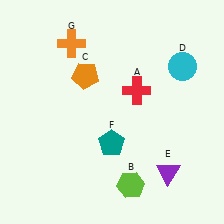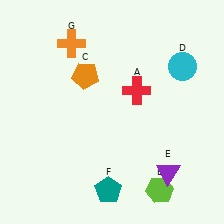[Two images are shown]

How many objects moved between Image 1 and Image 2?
2 objects moved between the two images.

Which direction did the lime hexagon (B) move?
The lime hexagon (B) moved right.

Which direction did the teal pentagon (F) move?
The teal pentagon (F) moved down.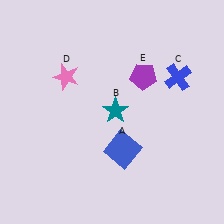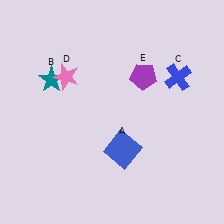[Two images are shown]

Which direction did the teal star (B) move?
The teal star (B) moved left.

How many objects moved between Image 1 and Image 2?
1 object moved between the two images.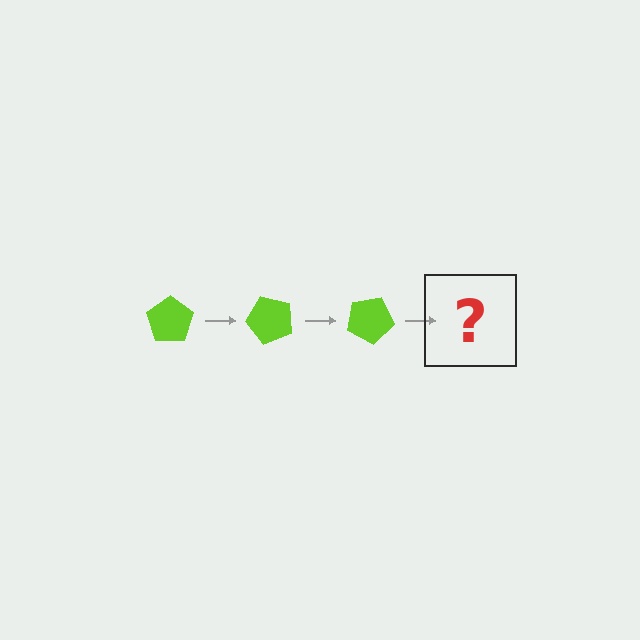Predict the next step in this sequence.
The next step is a lime pentagon rotated 150 degrees.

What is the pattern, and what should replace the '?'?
The pattern is that the pentagon rotates 50 degrees each step. The '?' should be a lime pentagon rotated 150 degrees.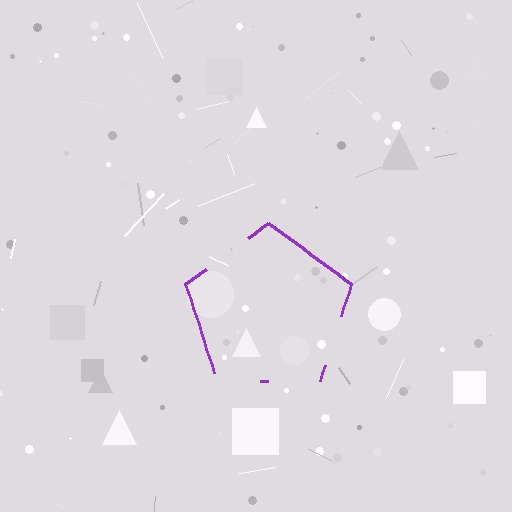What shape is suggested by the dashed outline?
The dashed outline suggests a pentagon.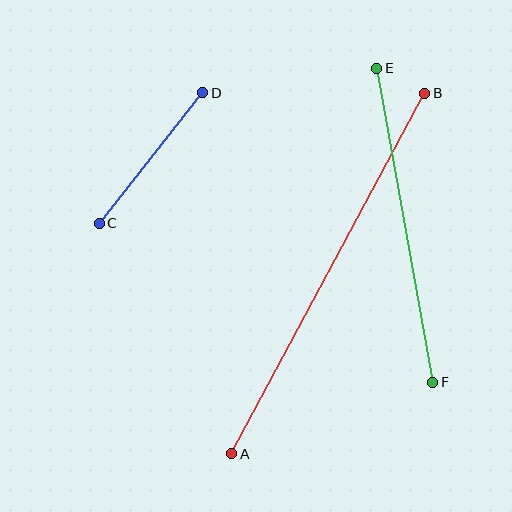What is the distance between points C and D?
The distance is approximately 167 pixels.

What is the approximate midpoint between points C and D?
The midpoint is at approximately (151, 158) pixels.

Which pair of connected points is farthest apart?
Points A and B are farthest apart.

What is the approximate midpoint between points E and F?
The midpoint is at approximately (405, 225) pixels.